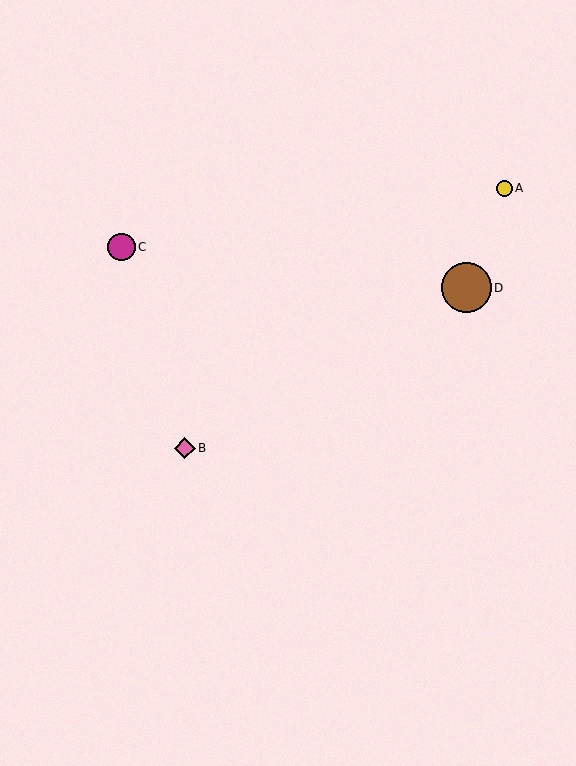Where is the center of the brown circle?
The center of the brown circle is at (466, 288).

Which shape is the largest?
The brown circle (labeled D) is the largest.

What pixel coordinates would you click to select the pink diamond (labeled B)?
Click at (185, 448) to select the pink diamond B.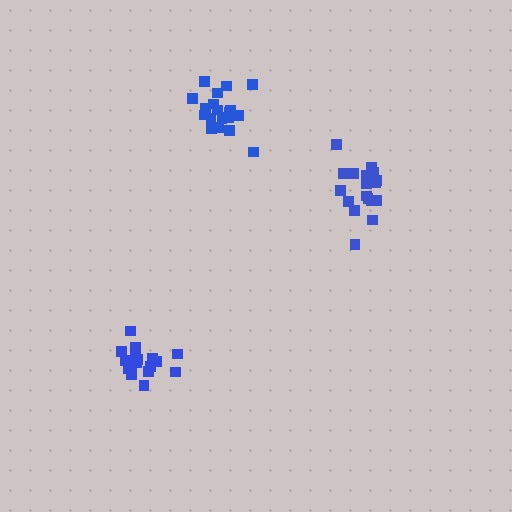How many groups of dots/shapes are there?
There are 3 groups.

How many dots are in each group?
Group 1: 18 dots, Group 2: 17 dots, Group 3: 19 dots (54 total).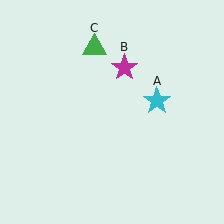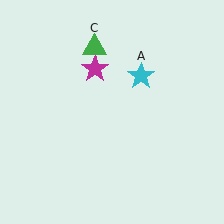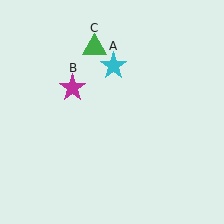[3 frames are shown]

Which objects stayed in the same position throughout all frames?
Green triangle (object C) remained stationary.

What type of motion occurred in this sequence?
The cyan star (object A), magenta star (object B) rotated counterclockwise around the center of the scene.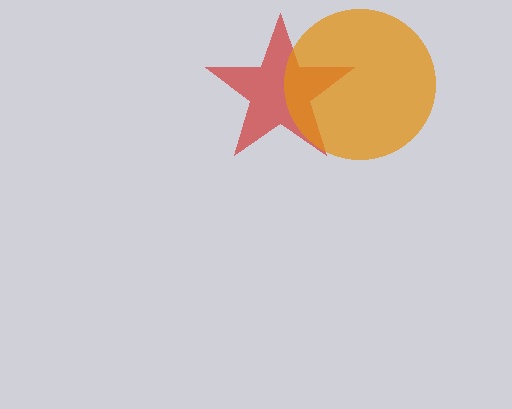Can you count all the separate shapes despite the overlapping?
Yes, there are 2 separate shapes.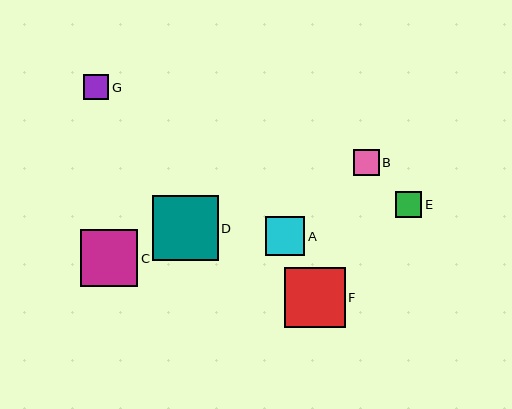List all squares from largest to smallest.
From largest to smallest: D, F, C, A, B, E, G.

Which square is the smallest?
Square G is the smallest with a size of approximately 26 pixels.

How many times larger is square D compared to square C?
Square D is approximately 1.1 times the size of square C.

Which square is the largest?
Square D is the largest with a size of approximately 65 pixels.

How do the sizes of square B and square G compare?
Square B and square G are approximately the same size.